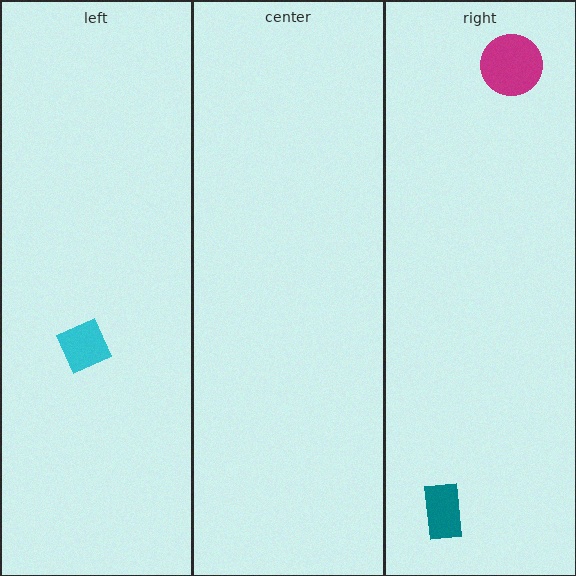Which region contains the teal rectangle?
The right region.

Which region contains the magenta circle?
The right region.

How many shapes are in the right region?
2.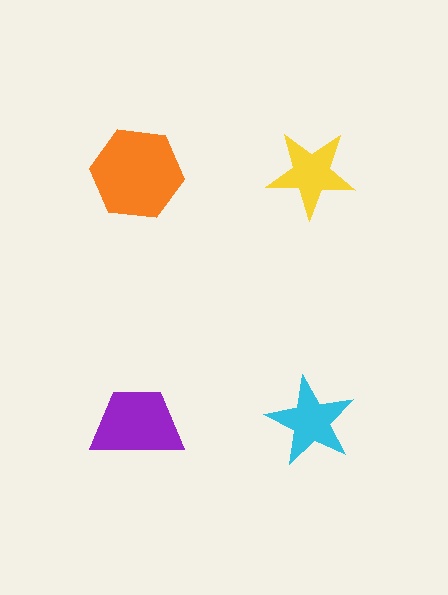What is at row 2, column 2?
A cyan star.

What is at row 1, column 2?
A yellow star.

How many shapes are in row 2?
2 shapes.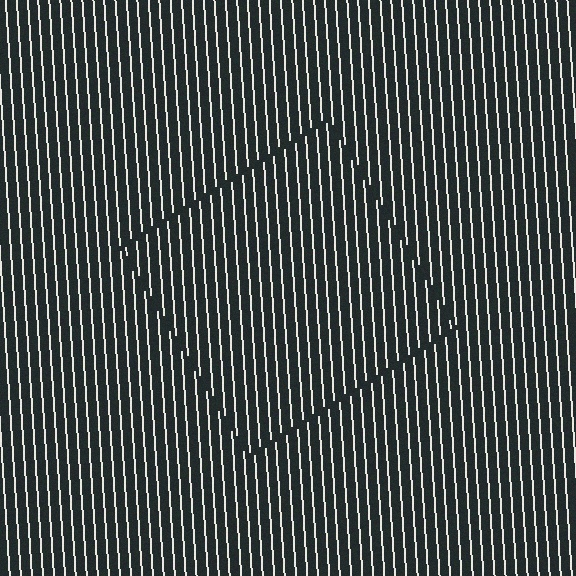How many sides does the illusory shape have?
4 sides — the line-ends trace a square.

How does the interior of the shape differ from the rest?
The interior of the shape contains the same grating, shifted by half a period — the contour is defined by the phase discontinuity where line-ends from the inner and outer gratings abut.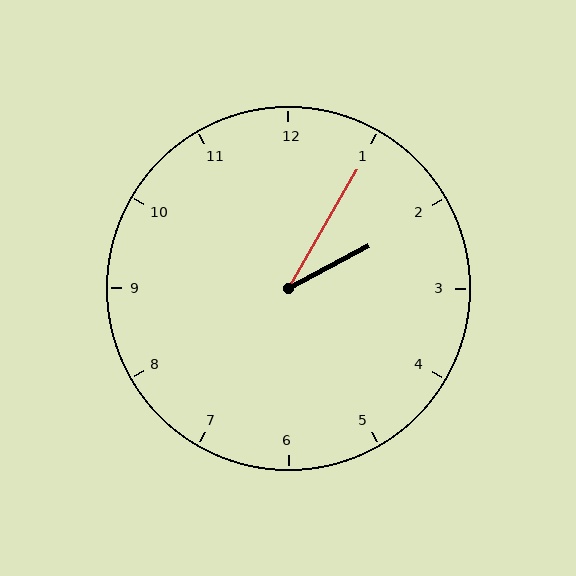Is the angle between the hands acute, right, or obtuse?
It is acute.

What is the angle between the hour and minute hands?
Approximately 32 degrees.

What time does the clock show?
2:05.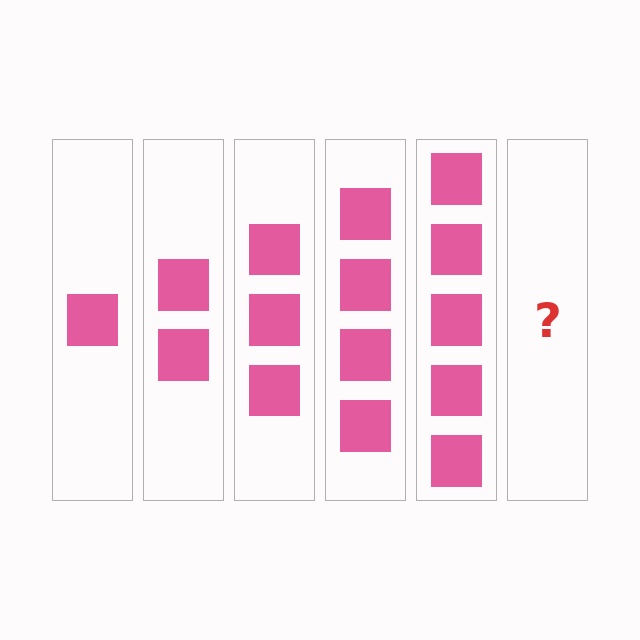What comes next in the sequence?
The next element should be 6 squares.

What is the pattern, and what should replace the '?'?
The pattern is that each step adds one more square. The '?' should be 6 squares.